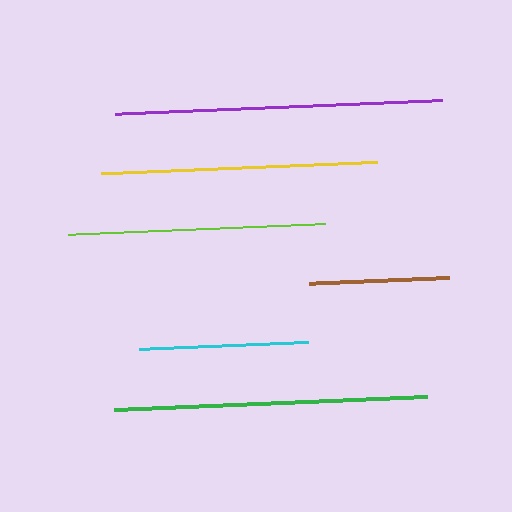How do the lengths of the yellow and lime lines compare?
The yellow and lime lines are approximately the same length.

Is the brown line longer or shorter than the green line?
The green line is longer than the brown line.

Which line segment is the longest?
The purple line is the longest at approximately 327 pixels.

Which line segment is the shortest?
The brown line is the shortest at approximately 140 pixels.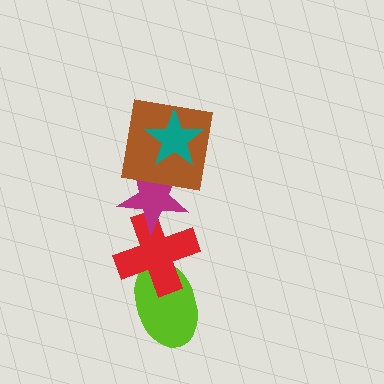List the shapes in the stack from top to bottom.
From top to bottom: the teal star, the brown square, the magenta star, the red cross, the lime ellipse.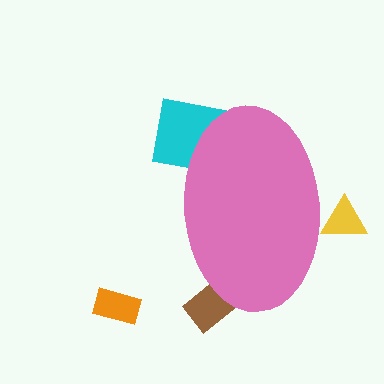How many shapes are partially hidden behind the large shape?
3 shapes are partially hidden.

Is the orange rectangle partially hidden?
No, the orange rectangle is fully visible.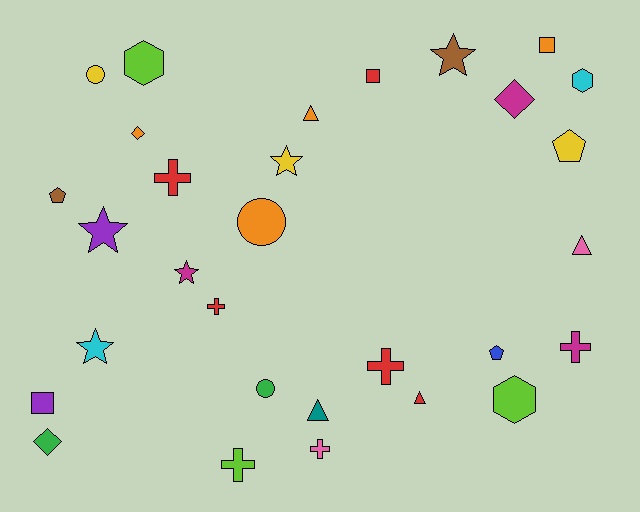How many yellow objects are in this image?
There are 3 yellow objects.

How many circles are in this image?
There are 3 circles.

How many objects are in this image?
There are 30 objects.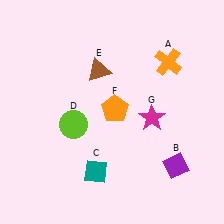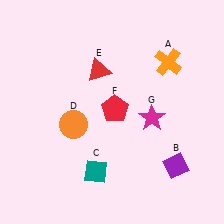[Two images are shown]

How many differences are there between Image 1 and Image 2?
There are 3 differences between the two images.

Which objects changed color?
D changed from lime to orange. E changed from brown to red. F changed from orange to red.